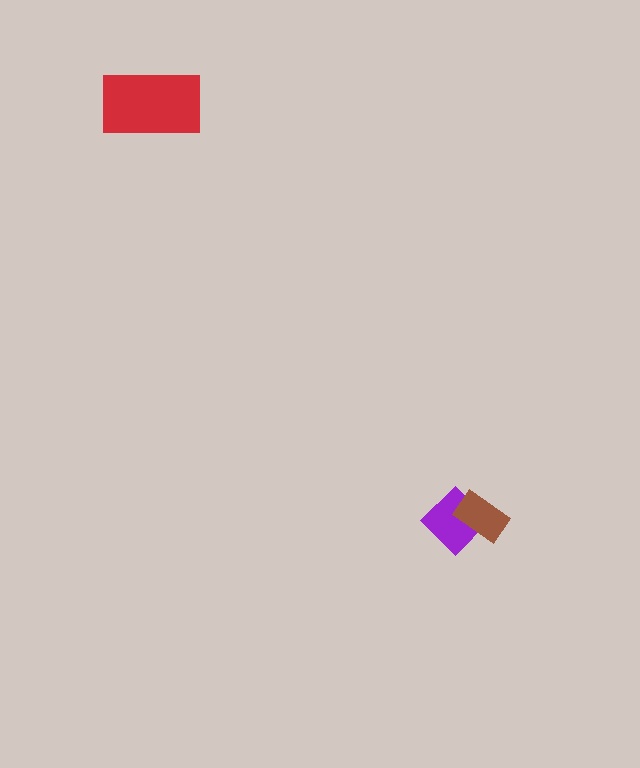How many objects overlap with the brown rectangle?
1 object overlaps with the brown rectangle.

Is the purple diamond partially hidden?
Yes, it is partially covered by another shape.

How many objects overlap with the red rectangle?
0 objects overlap with the red rectangle.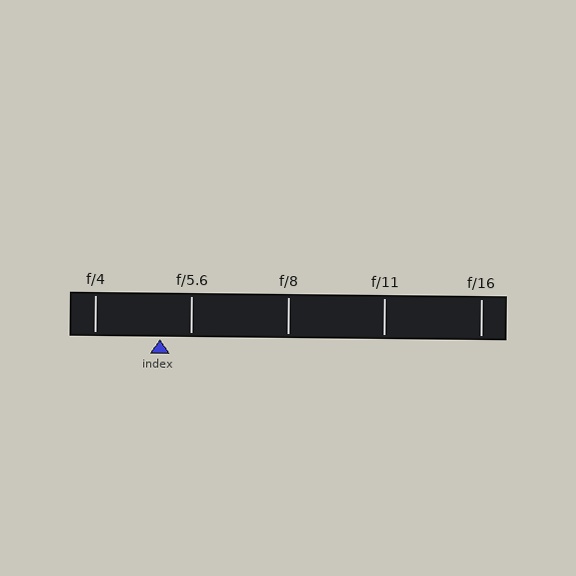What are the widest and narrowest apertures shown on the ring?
The widest aperture shown is f/4 and the narrowest is f/16.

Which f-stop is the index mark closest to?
The index mark is closest to f/5.6.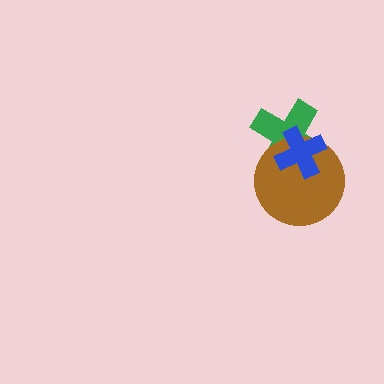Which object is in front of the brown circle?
The blue cross is in front of the brown circle.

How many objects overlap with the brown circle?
2 objects overlap with the brown circle.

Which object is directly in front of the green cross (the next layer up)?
The brown circle is directly in front of the green cross.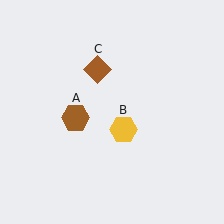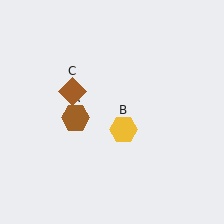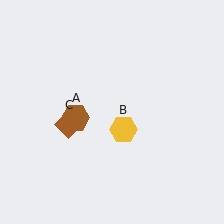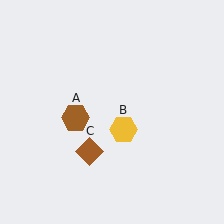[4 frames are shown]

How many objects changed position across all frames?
1 object changed position: brown diamond (object C).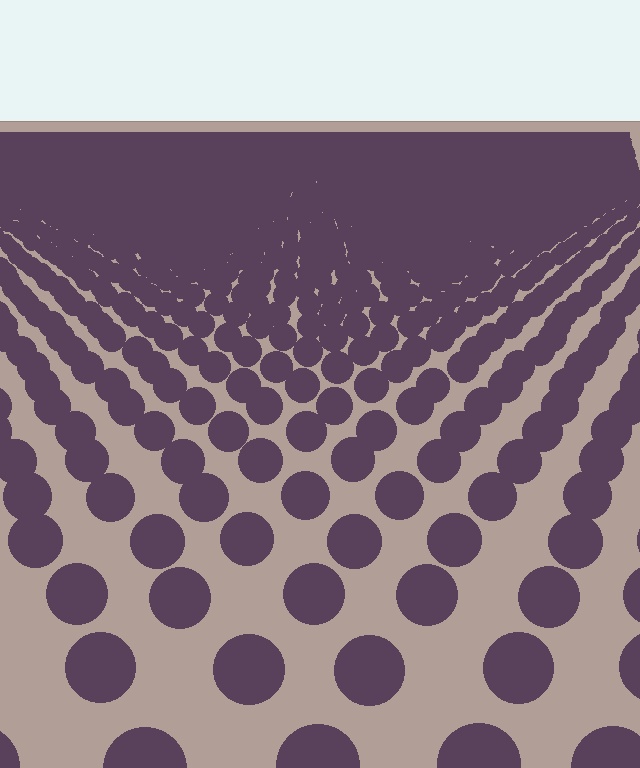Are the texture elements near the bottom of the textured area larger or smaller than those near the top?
Larger. Near the bottom, elements are closer to the viewer and appear at a bigger on-screen size.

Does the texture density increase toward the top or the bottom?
Density increases toward the top.